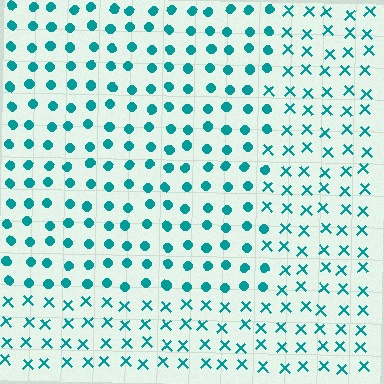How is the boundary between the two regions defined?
The boundary is defined by a change in element shape: circles inside vs. X marks outside. All elements share the same color and spacing.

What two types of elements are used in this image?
The image uses circles inside the rectangle region and X marks outside it.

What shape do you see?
I see a rectangle.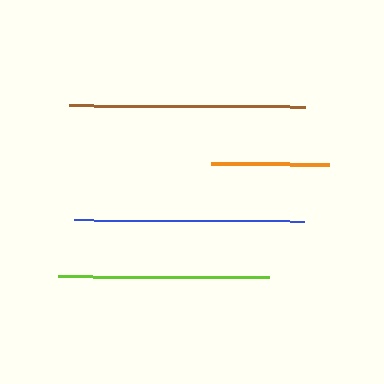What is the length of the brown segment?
The brown segment is approximately 236 pixels long.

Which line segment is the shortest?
The orange line is the shortest at approximately 118 pixels.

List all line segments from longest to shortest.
From longest to shortest: brown, blue, lime, orange.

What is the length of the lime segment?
The lime segment is approximately 211 pixels long.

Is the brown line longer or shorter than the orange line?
The brown line is longer than the orange line.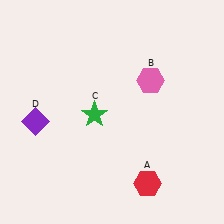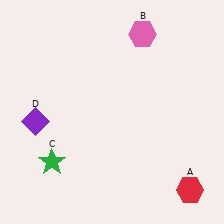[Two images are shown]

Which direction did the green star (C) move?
The green star (C) moved down.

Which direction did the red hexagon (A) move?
The red hexagon (A) moved right.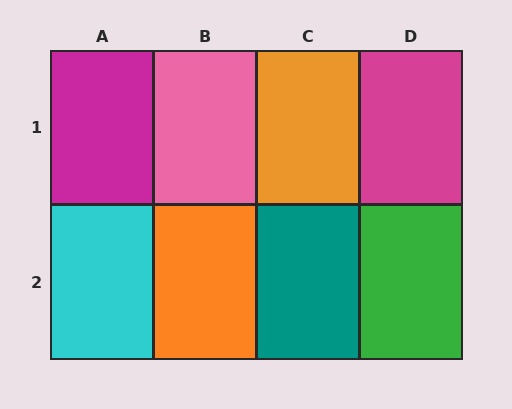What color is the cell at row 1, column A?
Magenta.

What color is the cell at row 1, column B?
Pink.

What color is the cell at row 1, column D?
Magenta.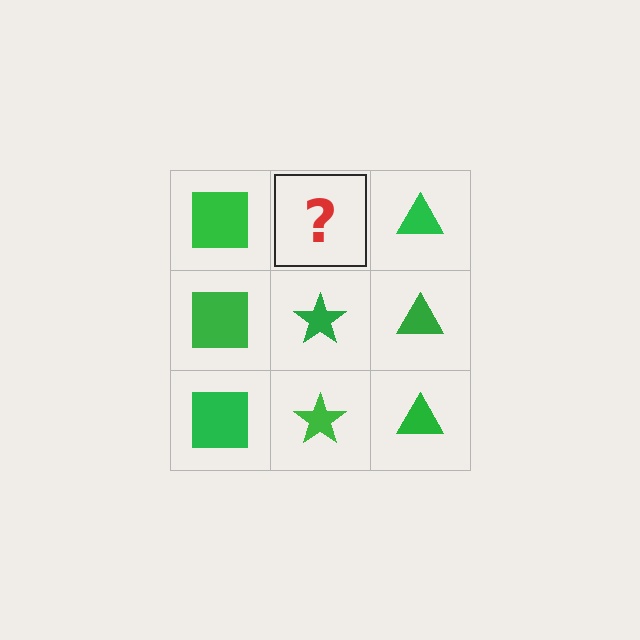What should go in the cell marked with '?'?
The missing cell should contain a green star.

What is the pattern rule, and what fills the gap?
The rule is that each column has a consistent shape. The gap should be filled with a green star.